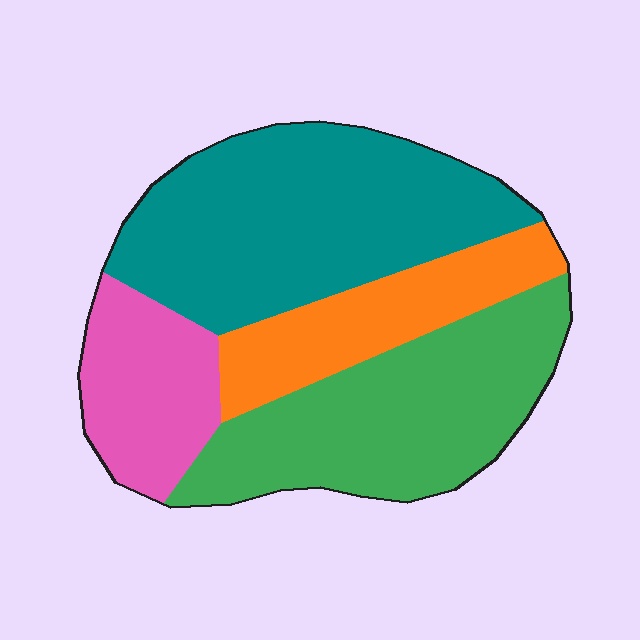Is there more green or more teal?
Teal.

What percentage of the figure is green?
Green takes up between a quarter and a half of the figure.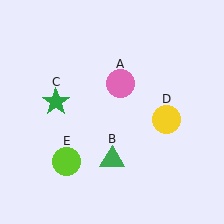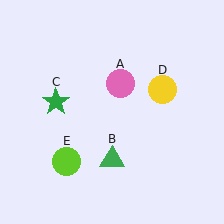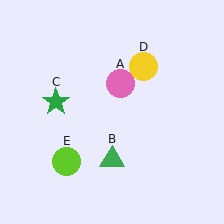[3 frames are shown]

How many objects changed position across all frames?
1 object changed position: yellow circle (object D).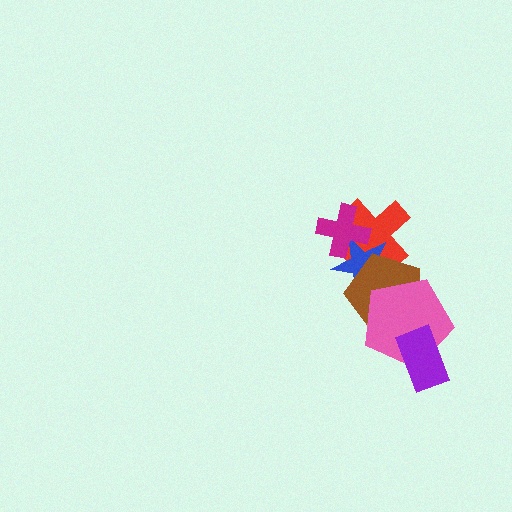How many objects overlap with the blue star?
3 objects overlap with the blue star.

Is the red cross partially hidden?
Yes, it is partially covered by another shape.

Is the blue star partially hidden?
Yes, it is partially covered by another shape.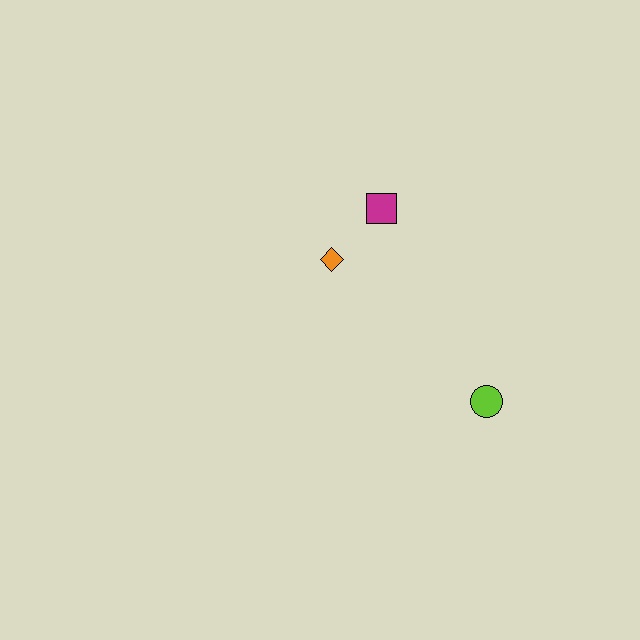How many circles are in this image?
There is 1 circle.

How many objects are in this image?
There are 3 objects.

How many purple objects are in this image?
There are no purple objects.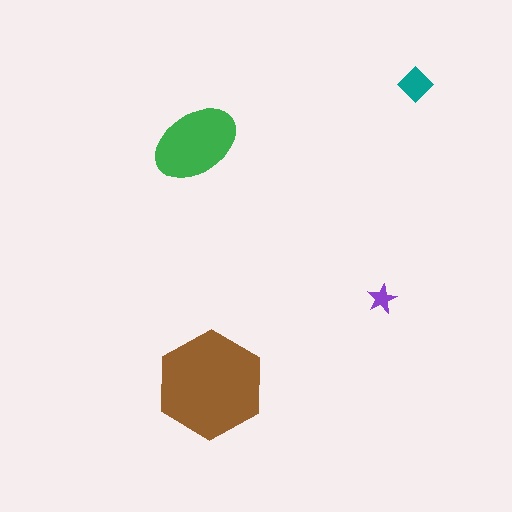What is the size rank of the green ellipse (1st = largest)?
2nd.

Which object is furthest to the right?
The teal diamond is rightmost.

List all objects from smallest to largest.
The purple star, the teal diamond, the green ellipse, the brown hexagon.